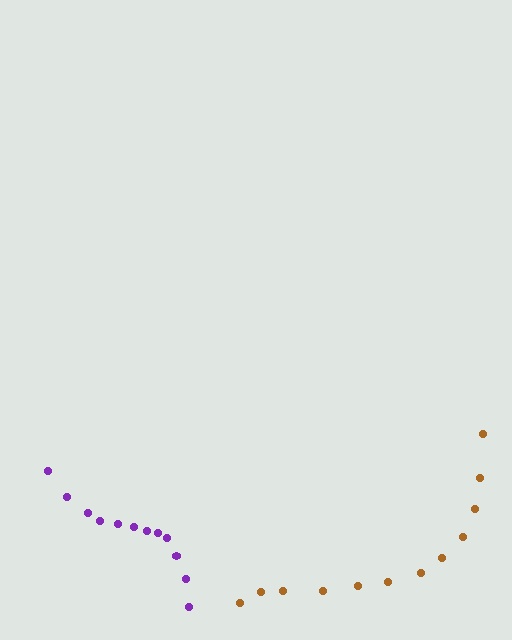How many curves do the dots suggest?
There are 2 distinct paths.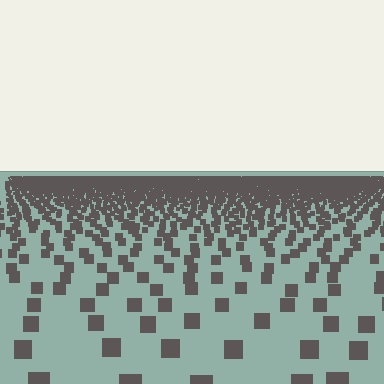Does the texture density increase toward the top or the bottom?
Density increases toward the top.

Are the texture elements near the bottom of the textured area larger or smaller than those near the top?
Larger. Near the bottom, elements are closer to the viewer and appear at a bigger on-screen size.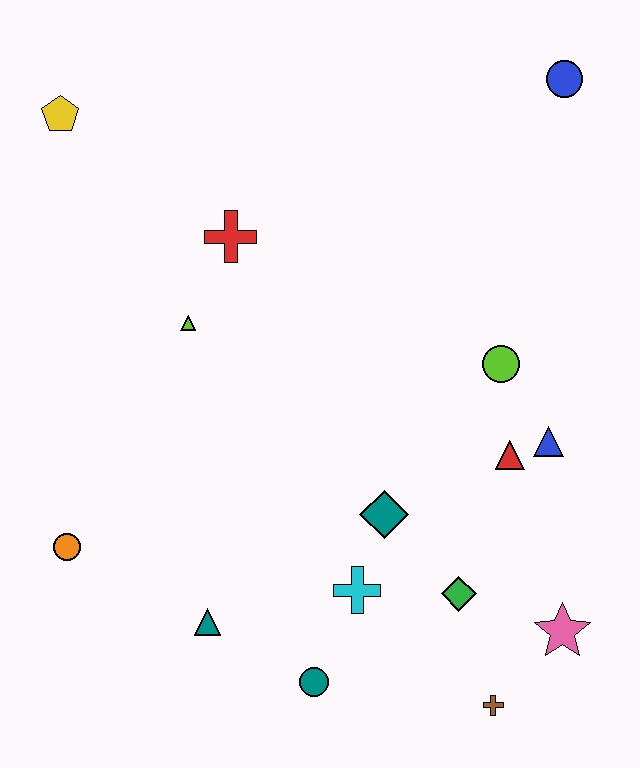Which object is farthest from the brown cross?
The yellow pentagon is farthest from the brown cross.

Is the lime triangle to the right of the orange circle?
Yes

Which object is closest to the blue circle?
The lime circle is closest to the blue circle.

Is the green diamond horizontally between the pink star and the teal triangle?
Yes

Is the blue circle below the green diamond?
No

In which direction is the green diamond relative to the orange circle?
The green diamond is to the right of the orange circle.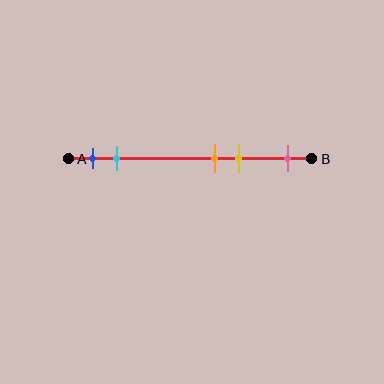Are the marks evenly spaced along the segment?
No, the marks are not evenly spaced.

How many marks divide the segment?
There are 5 marks dividing the segment.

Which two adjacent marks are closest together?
The orange and yellow marks are the closest adjacent pair.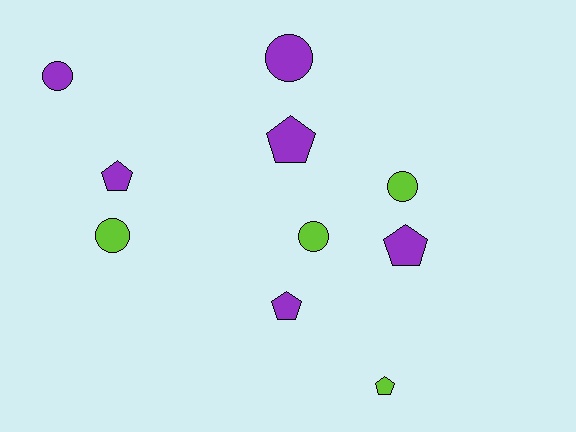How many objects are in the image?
There are 10 objects.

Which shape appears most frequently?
Circle, with 5 objects.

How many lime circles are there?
There are 3 lime circles.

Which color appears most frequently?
Purple, with 6 objects.